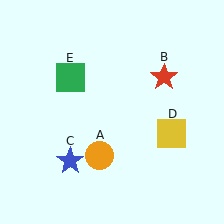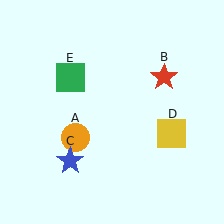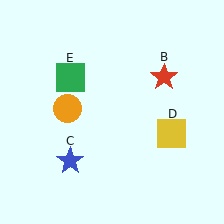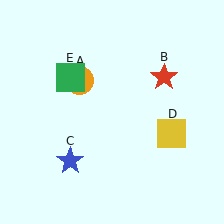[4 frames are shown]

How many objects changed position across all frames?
1 object changed position: orange circle (object A).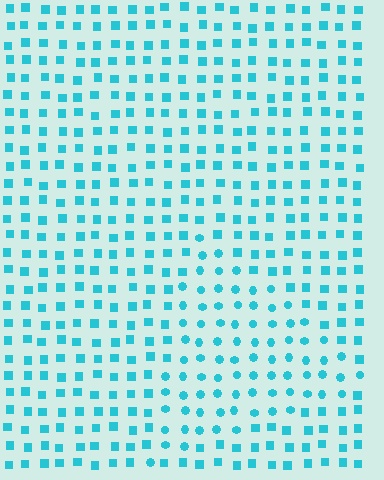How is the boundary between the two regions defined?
The boundary is defined by a change in element shape: circles inside vs. squares outside. All elements share the same color and spacing.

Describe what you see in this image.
The image is filled with small cyan elements arranged in a uniform grid. A triangle-shaped region contains circles, while the surrounding area contains squares. The boundary is defined purely by the change in element shape.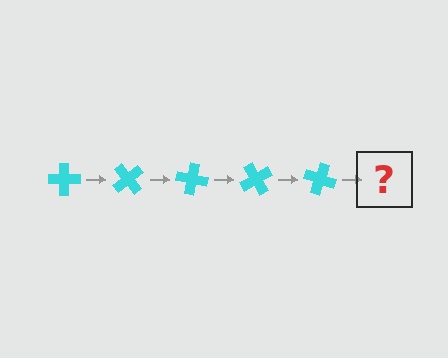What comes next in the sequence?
The next element should be a cyan cross rotated 250 degrees.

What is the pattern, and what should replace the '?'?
The pattern is that the cross rotates 50 degrees each step. The '?' should be a cyan cross rotated 250 degrees.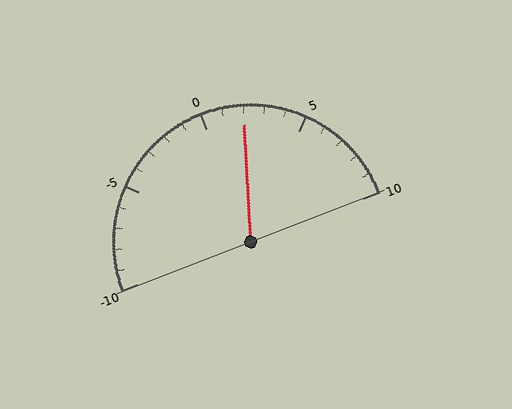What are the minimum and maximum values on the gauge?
The gauge ranges from -10 to 10.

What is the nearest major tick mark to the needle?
The nearest major tick mark is 0.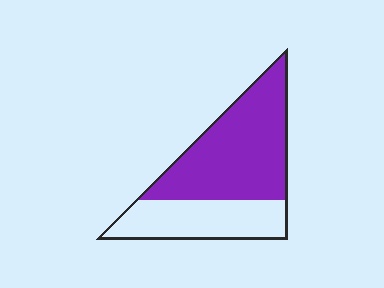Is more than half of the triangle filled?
Yes.